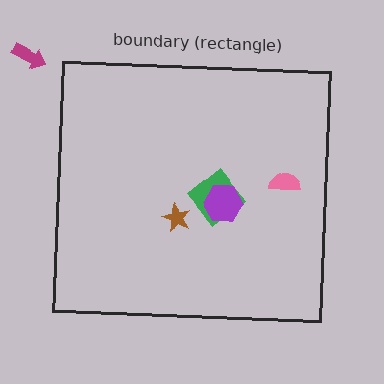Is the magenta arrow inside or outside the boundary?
Outside.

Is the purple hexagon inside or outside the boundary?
Inside.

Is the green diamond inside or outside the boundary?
Inside.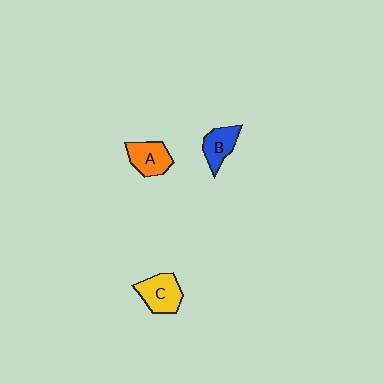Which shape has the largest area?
Shape C (yellow).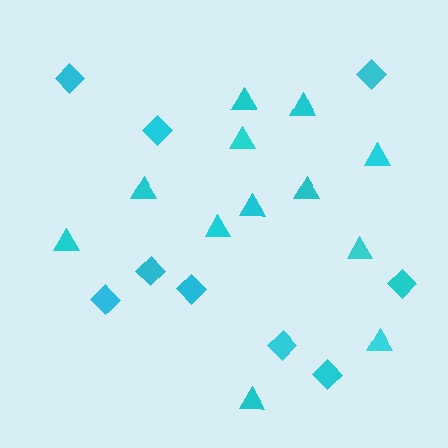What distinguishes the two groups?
There are 2 groups: one group of diamonds (9) and one group of triangles (12).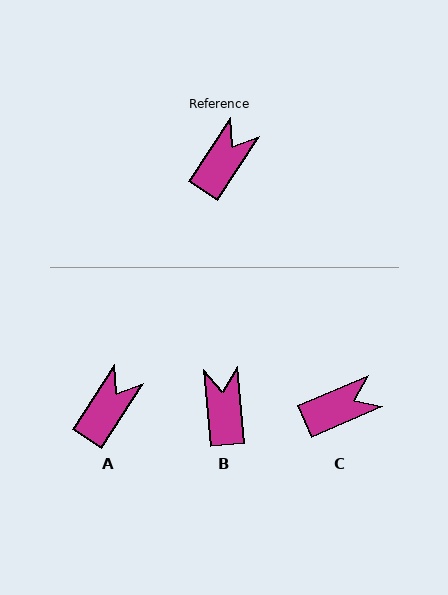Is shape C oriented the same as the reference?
No, it is off by about 33 degrees.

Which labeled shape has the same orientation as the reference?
A.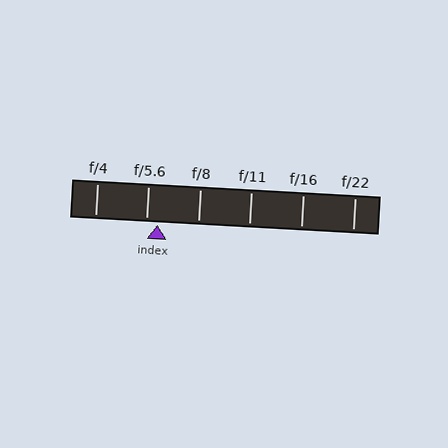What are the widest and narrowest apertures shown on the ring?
The widest aperture shown is f/4 and the narrowest is f/22.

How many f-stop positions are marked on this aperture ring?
There are 6 f-stop positions marked.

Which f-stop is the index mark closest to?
The index mark is closest to f/5.6.